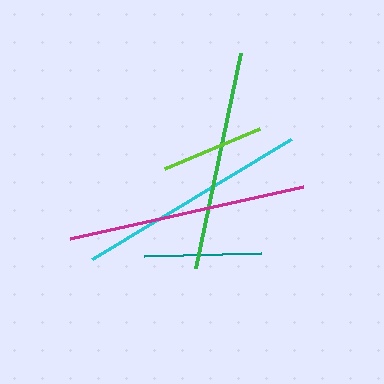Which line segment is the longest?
The magenta line is the longest at approximately 239 pixels.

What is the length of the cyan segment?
The cyan segment is approximately 232 pixels long.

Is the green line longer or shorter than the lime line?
The green line is longer than the lime line.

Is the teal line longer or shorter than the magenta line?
The magenta line is longer than the teal line.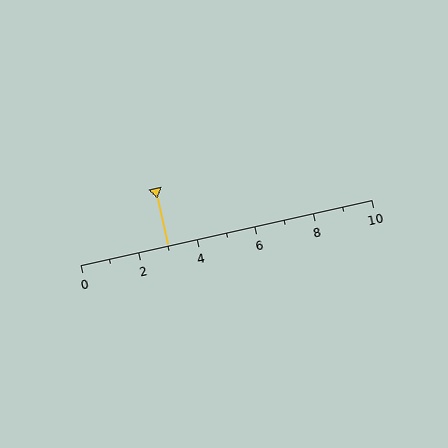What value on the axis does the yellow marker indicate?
The marker indicates approximately 3.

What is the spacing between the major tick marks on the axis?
The major ticks are spaced 2 apart.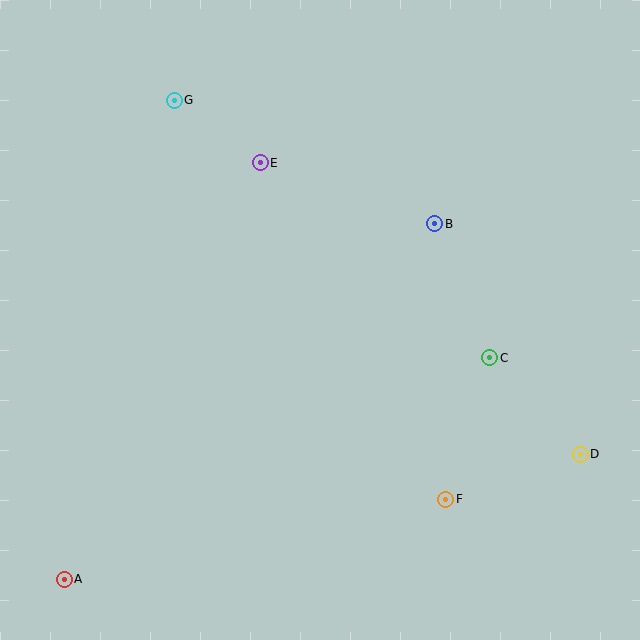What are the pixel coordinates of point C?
Point C is at (490, 358).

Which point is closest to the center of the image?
Point B at (435, 224) is closest to the center.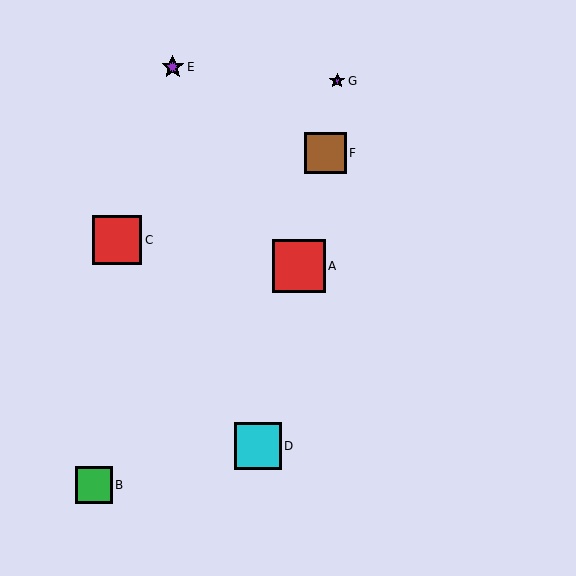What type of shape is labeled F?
Shape F is a brown square.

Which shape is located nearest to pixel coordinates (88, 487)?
The green square (labeled B) at (94, 485) is nearest to that location.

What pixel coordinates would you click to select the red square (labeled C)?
Click at (117, 240) to select the red square C.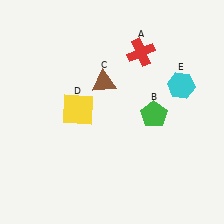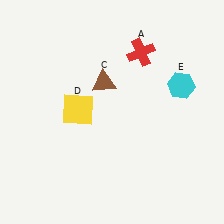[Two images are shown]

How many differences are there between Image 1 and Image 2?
There is 1 difference between the two images.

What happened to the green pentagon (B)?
The green pentagon (B) was removed in Image 2. It was in the bottom-right area of Image 1.